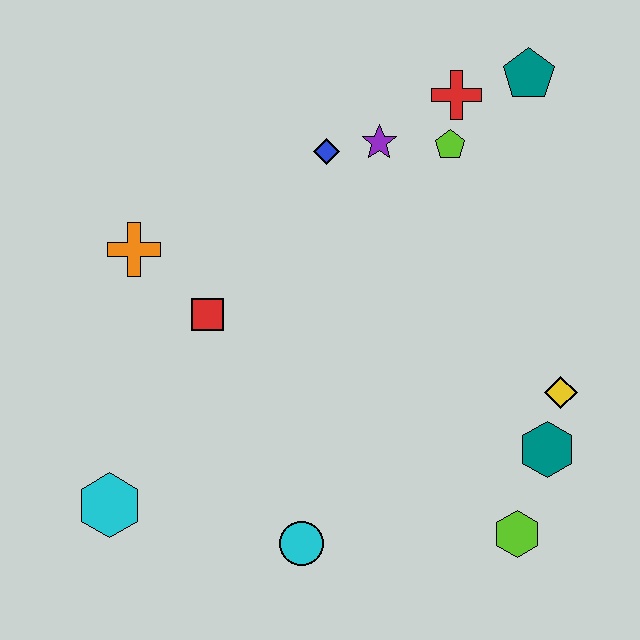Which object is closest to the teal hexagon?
The yellow diamond is closest to the teal hexagon.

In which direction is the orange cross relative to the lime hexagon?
The orange cross is to the left of the lime hexagon.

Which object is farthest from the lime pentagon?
The cyan hexagon is farthest from the lime pentagon.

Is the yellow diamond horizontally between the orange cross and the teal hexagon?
No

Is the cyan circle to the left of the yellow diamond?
Yes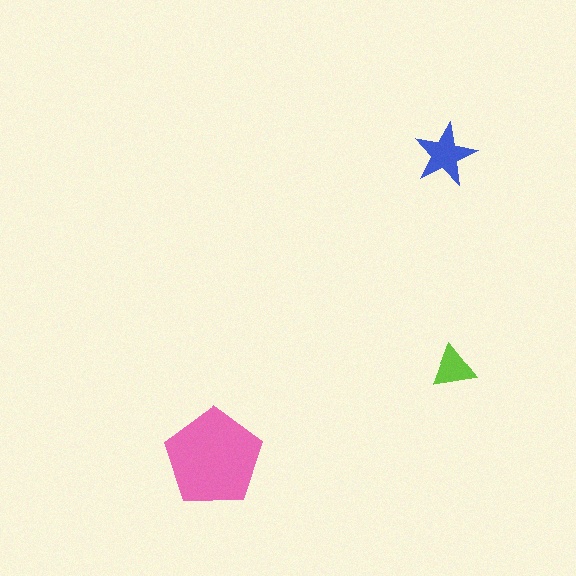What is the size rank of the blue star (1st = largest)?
2nd.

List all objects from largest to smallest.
The pink pentagon, the blue star, the lime triangle.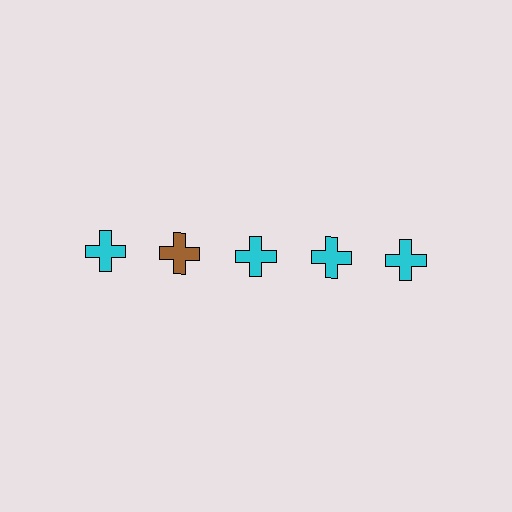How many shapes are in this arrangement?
There are 5 shapes arranged in a grid pattern.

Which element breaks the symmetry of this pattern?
The brown cross in the top row, second from left column breaks the symmetry. All other shapes are cyan crosses.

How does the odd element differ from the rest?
It has a different color: brown instead of cyan.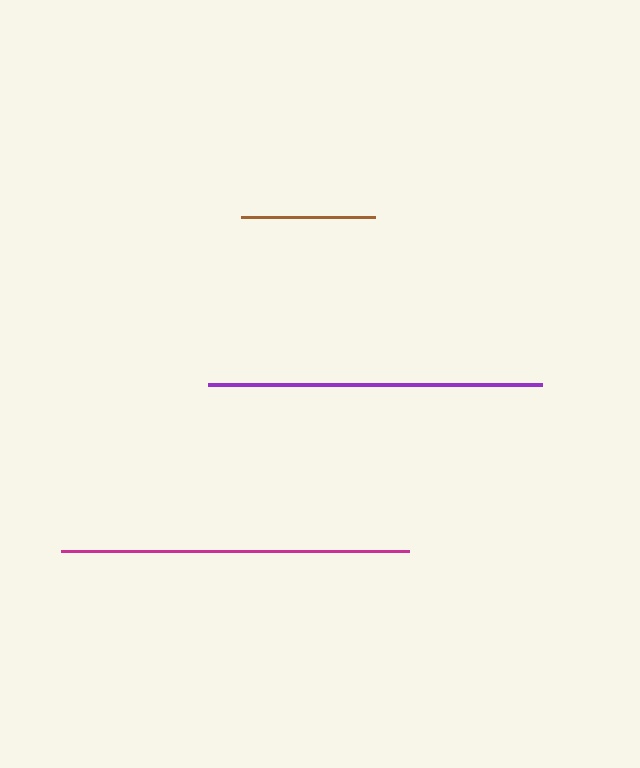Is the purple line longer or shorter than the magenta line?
The magenta line is longer than the purple line.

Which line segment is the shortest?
The brown line is the shortest at approximately 134 pixels.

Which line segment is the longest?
The magenta line is the longest at approximately 348 pixels.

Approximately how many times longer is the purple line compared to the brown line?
The purple line is approximately 2.5 times the length of the brown line.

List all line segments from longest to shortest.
From longest to shortest: magenta, purple, brown.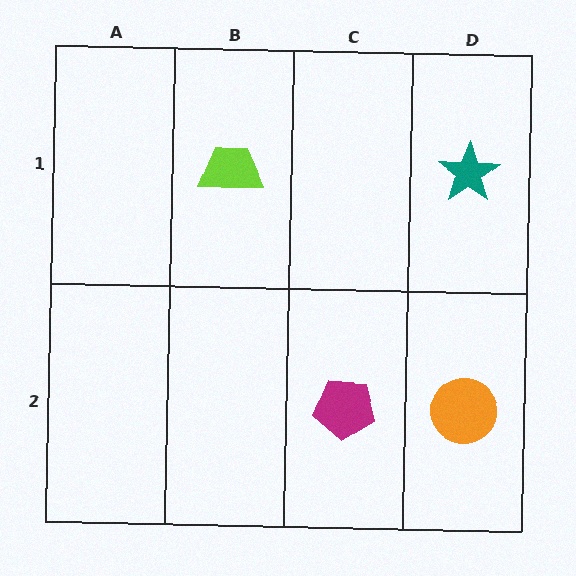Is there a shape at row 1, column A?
No, that cell is empty.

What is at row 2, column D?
An orange circle.